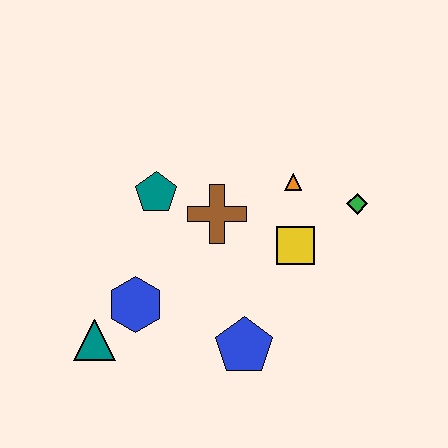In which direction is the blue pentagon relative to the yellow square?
The blue pentagon is below the yellow square.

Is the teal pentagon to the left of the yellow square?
Yes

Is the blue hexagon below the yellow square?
Yes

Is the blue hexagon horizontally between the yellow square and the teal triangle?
Yes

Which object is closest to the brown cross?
The teal pentagon is closest to the brown cross.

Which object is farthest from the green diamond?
The teal triangle is farthest from the green diamond.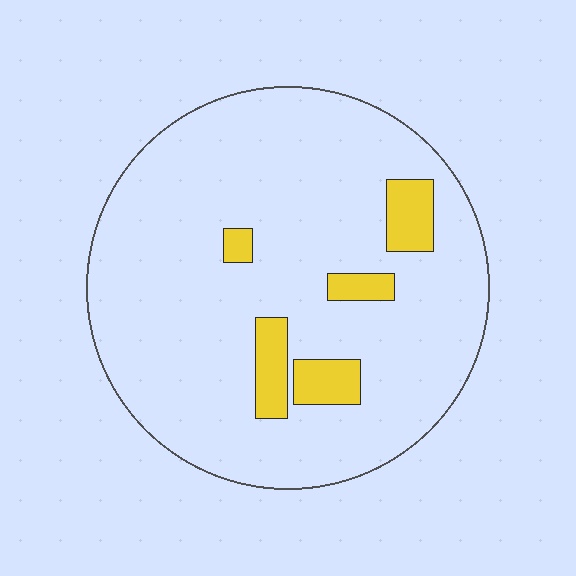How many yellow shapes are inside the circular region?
5.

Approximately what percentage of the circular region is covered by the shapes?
Approximately 10%.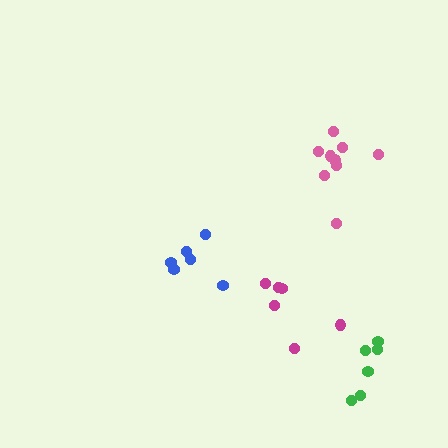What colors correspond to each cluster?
The clusters are colored: magenta, blue, pink, green.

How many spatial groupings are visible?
There are 4 spatial groupings.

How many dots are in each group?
Group 1: 6 dots, Group 2: 6 dots, Group 3: 9 dots, Group 4: 6 dots (27 total).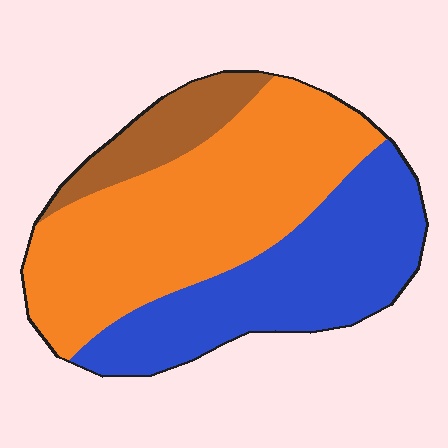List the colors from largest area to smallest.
From largest to smallest: orange, blue, brown.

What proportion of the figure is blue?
Blue covers roughly 35% of the figure.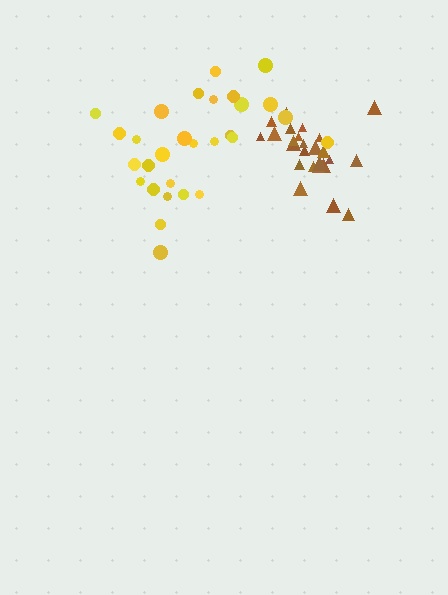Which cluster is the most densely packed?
Brown.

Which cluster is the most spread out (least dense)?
Yellow.